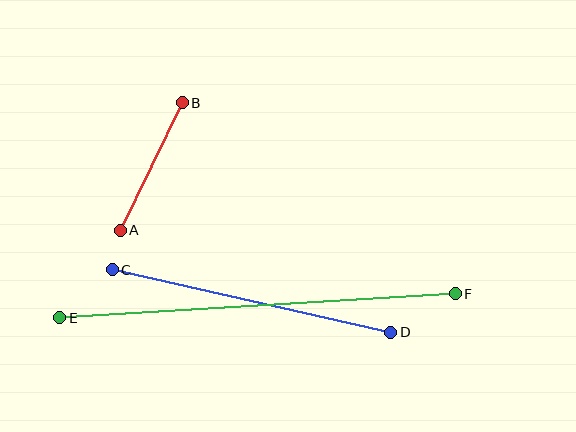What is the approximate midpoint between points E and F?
The midpoint is at approximately (258, 306) pixels.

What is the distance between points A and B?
The distance is approximately 141 pixels.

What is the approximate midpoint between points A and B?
The midpoint is at approximately (151, 167) pixels.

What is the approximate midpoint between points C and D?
The midpoint is at approximately (252, 301) pixels.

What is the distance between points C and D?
The distance is approximately 285 pixels.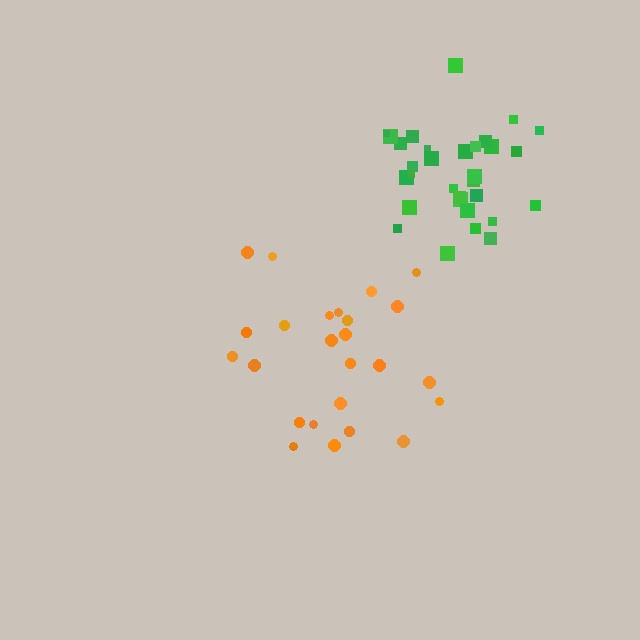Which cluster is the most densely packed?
Green.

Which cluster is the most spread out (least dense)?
Orange.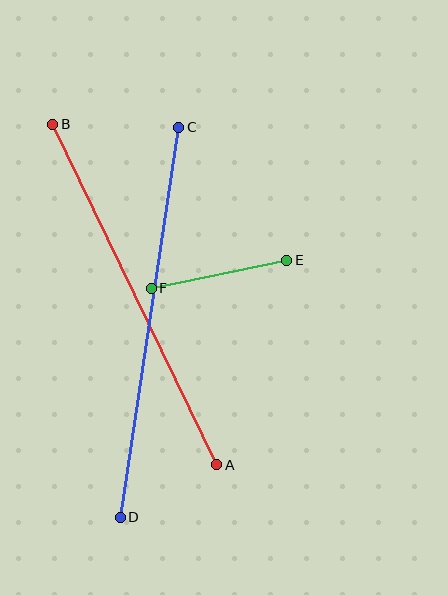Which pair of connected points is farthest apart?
Points C and D are farthest apart.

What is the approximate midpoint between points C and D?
The midpoint is at approximately (149, 322) pixels.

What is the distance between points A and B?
The distance is approximately 378 pixels.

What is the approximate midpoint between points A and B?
The midpoint is at approximately (135, 295) pixels.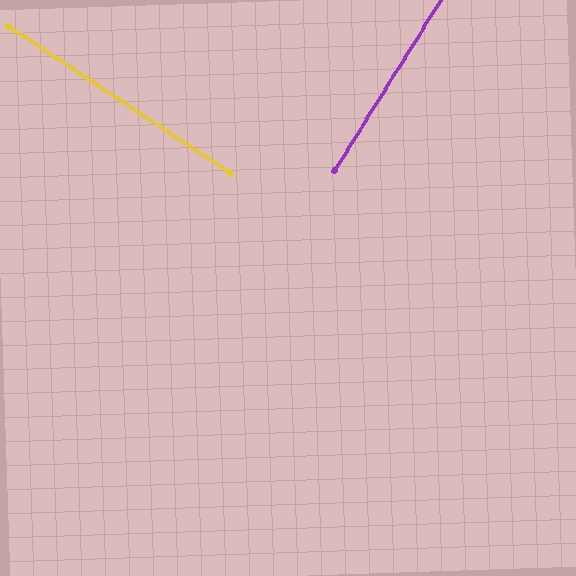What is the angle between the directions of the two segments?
Approximately 88 degrees.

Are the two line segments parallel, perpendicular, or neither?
Perpendicular — they meet at approximately 88°.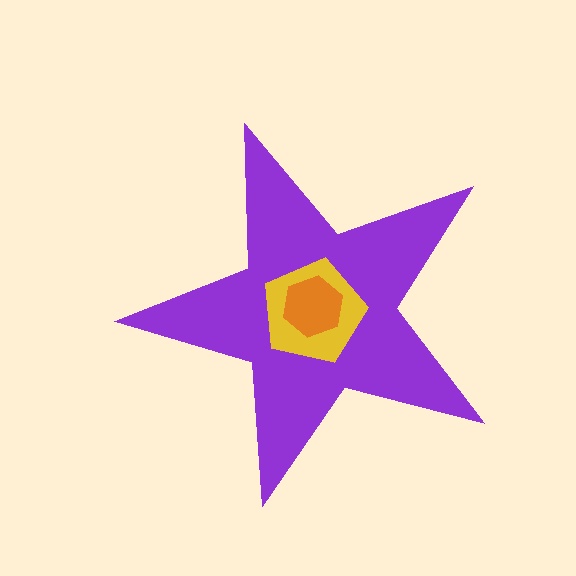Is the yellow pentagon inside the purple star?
Yes.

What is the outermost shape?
The purple star.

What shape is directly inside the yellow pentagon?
The orange hexagon.